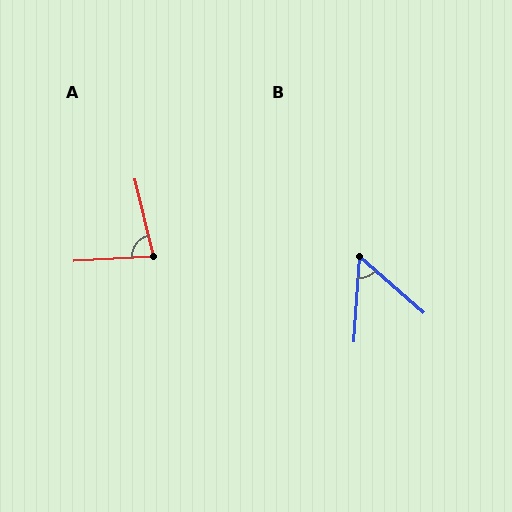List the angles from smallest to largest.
B (52°), A (79°).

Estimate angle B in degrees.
Approximately 52 degrees.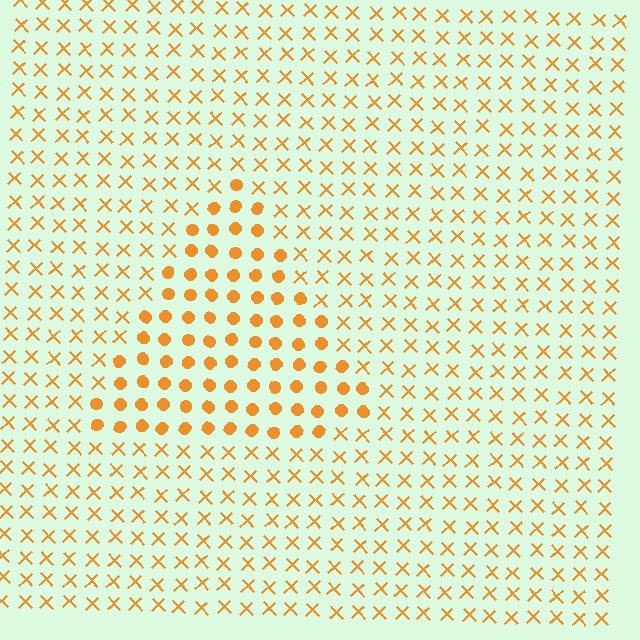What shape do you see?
I see a triangle.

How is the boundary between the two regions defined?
The boundary is defined by a change in element shape: circles inside vs. X marks outside. All elements share the same color and spacing.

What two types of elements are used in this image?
The image uses circles inside the triangle region and X marks outside it.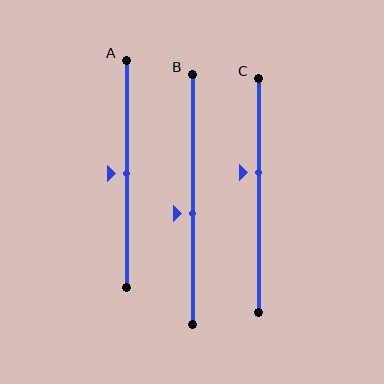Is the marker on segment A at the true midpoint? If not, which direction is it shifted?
Yes, the marker on segment A is at the true midpoint.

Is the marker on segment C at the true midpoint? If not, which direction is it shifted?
No, the marker on segment C is shifted upward by about 10% of the segment length.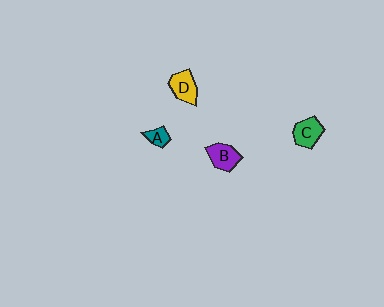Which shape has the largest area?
Shape D (yellow).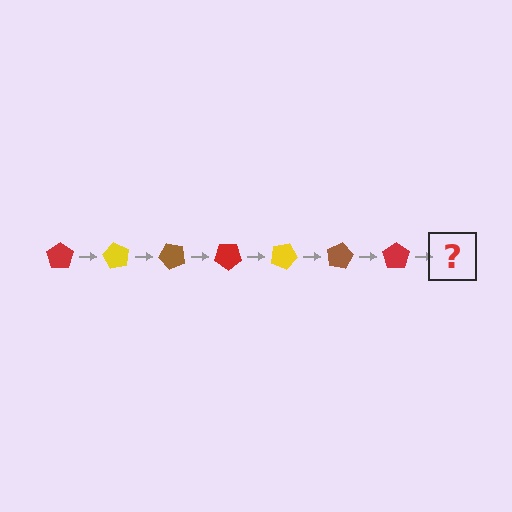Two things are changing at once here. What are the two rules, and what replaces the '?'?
The two rules are that it rotates 60 degrees each step and the color cycles through red, yellow, and brown. The '?' should be a yellow pentagon, rotated 420 degrees from the start.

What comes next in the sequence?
The next element should be a yellow pentagon, rotated 420 degrees from the start.